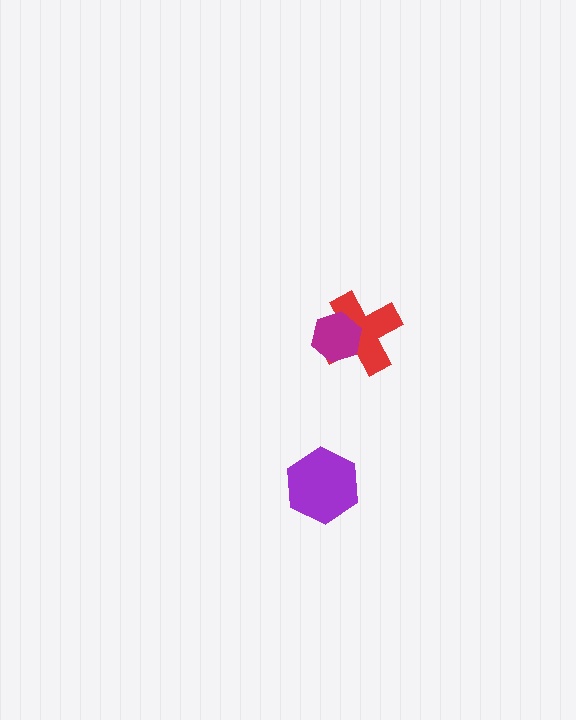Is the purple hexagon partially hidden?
No, no other shape covers it.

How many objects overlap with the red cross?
1 object overlaps with the red cross.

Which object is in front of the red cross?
The magenta hexagon is in front of the red cross.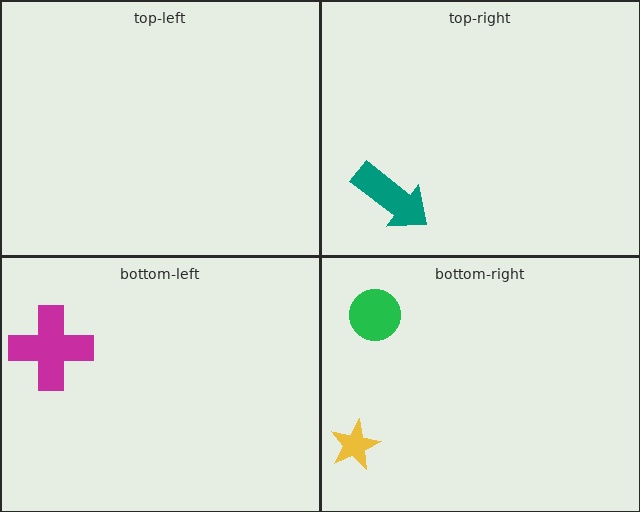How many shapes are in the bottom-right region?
2.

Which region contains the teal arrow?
The top-right region.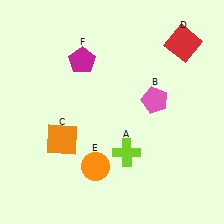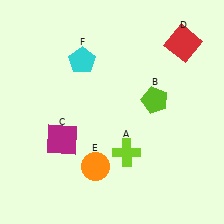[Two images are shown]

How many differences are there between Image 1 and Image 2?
There are 3 differences between the two images.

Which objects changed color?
B changed from pink to lime. C changed from orange to magenta. F changed from magenta to cyan.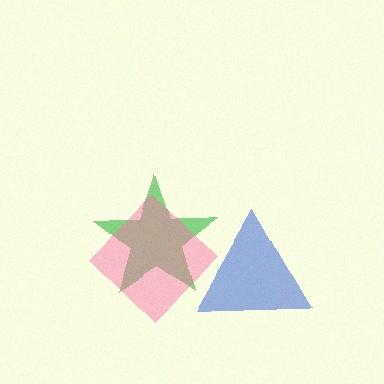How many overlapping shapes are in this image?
There are 3 overlapping shapes in the image.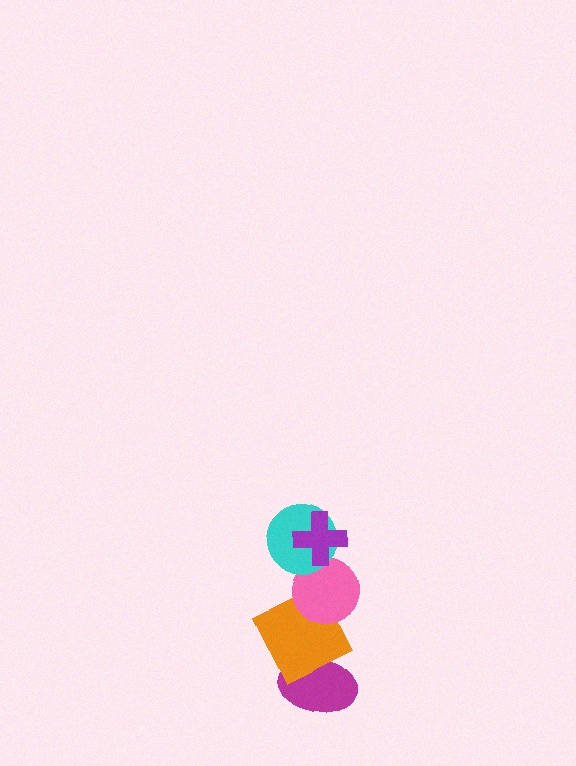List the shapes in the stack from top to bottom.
From top to bottom: the purple cross, the cyan circle, the pink circle, the orange square, the magenta ellipse.